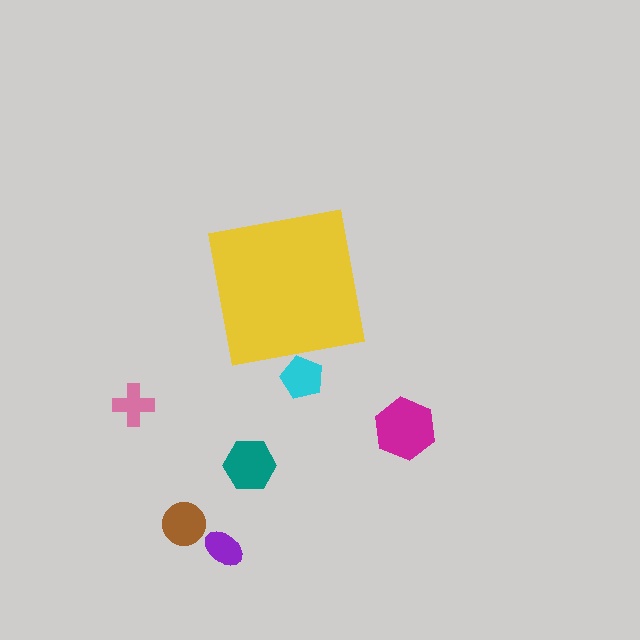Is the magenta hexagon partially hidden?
No, the magenta hexagon is fully visible.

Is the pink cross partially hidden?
No, the pink cross is fully visible.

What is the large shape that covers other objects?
A yellow square.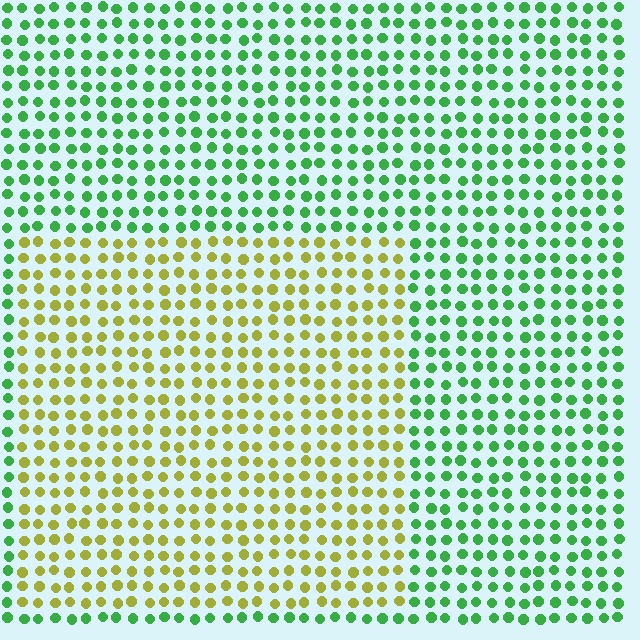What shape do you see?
I see a rectangle.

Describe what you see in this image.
The image is filled with small green elements in a uniform arrangement. A rectangle-shaped region is visible where the elements are tinted to a slightly different hue, forming a subtle color boundary.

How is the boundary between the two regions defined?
The boundary is defined purely by a slight shift in hue (about 60 degrees). Spacing, size, and orientation are identical on both sides.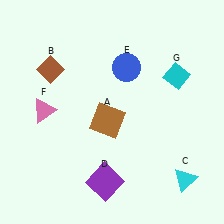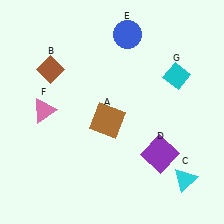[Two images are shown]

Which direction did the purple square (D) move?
The purple square (D) moved right.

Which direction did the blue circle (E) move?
The blue circle (E) moved up.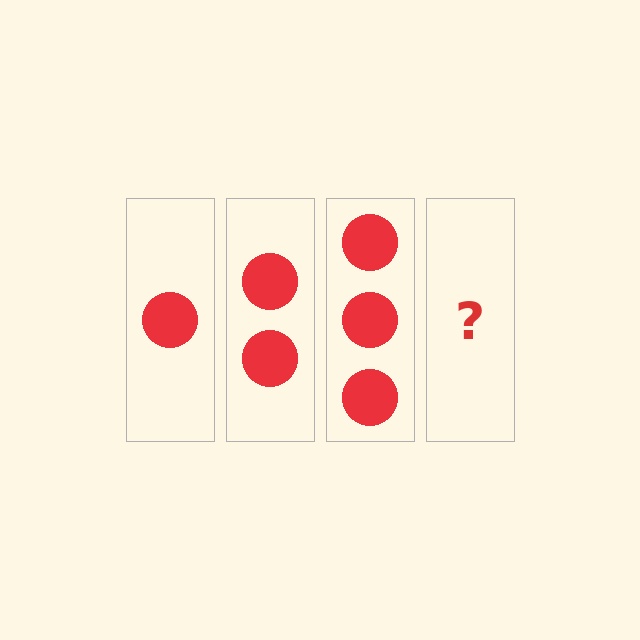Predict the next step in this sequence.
The next step is 4 circles.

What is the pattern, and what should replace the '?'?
The pattern is that each step adds one more circle. The '?' should be 4 circles.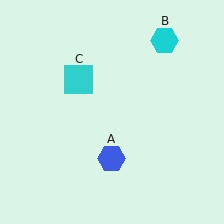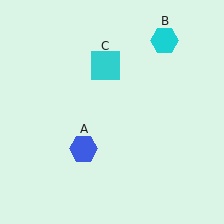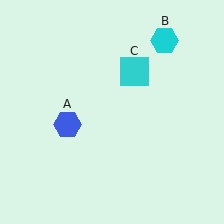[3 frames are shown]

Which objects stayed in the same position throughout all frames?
Cyan hexagon (object B) remained stationary.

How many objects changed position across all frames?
2 objects changed position: blue hexagon (object A), cyan square (object C).